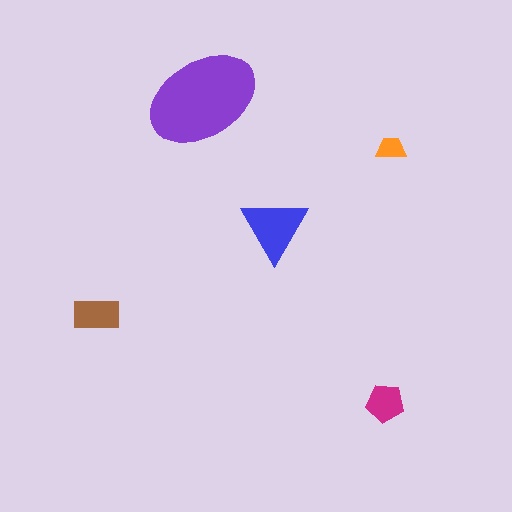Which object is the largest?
The purple ellipse.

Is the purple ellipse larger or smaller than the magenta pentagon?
Larger.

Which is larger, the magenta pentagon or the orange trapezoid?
The magenta pentagon.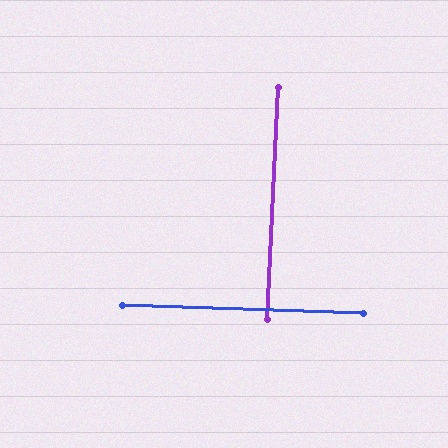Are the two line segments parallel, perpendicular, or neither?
Perpendicular — they meet at approximately 89°.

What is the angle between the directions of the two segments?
Approximately 89 degrees.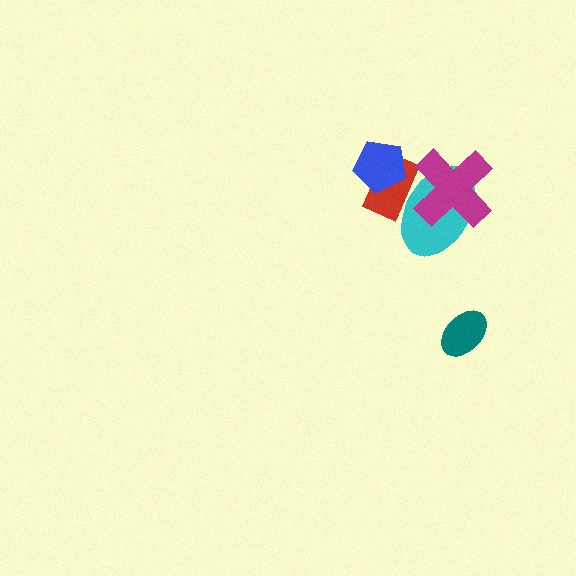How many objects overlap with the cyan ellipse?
2 objects overlap with the cyan ellipse.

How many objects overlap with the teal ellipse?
0 objects overlap with the teal ellipse.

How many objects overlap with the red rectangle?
3 objects overlap with the red rectangle.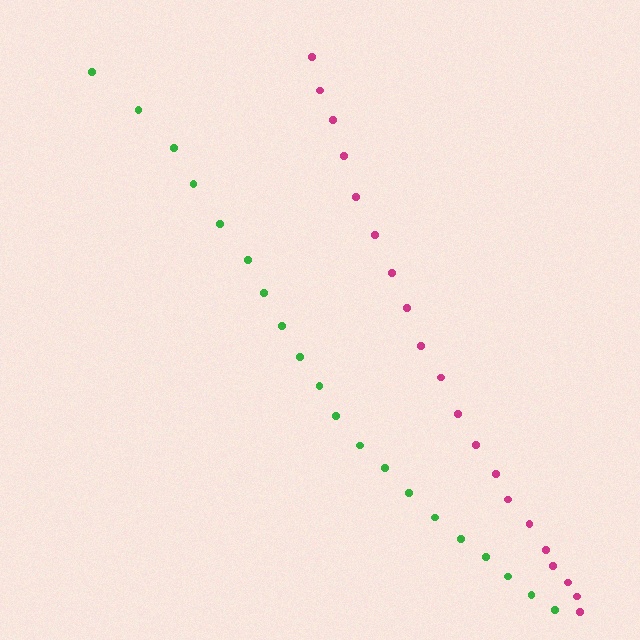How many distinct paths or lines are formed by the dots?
There are 2 distinct paths.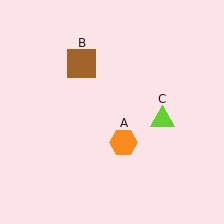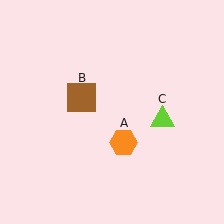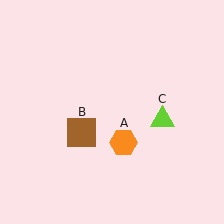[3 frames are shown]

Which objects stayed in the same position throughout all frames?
Orange hexagon (object A) and lime triangle (object C) remained stationary.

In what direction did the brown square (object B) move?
The brown square (object B) moved down.